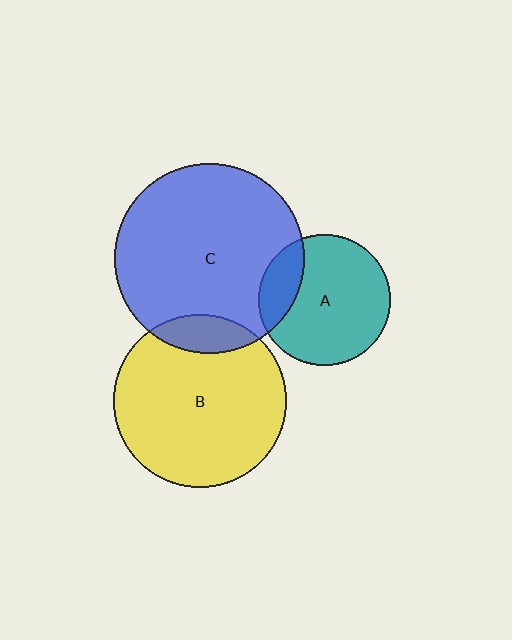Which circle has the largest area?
Circle C (blue).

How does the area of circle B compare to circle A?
Approximately 1.7 times.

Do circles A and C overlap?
Yes.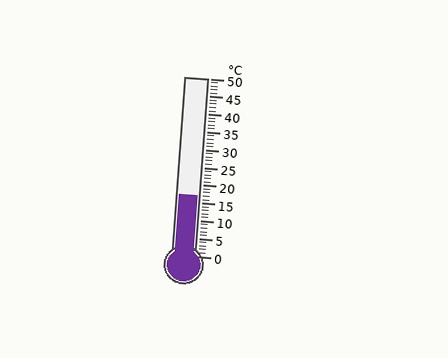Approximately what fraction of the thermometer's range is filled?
The thermometer is filled to approximately 35% of its range.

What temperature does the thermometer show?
The thermometer shows approximately 17°C.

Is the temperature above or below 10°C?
The temperature is above 10°C.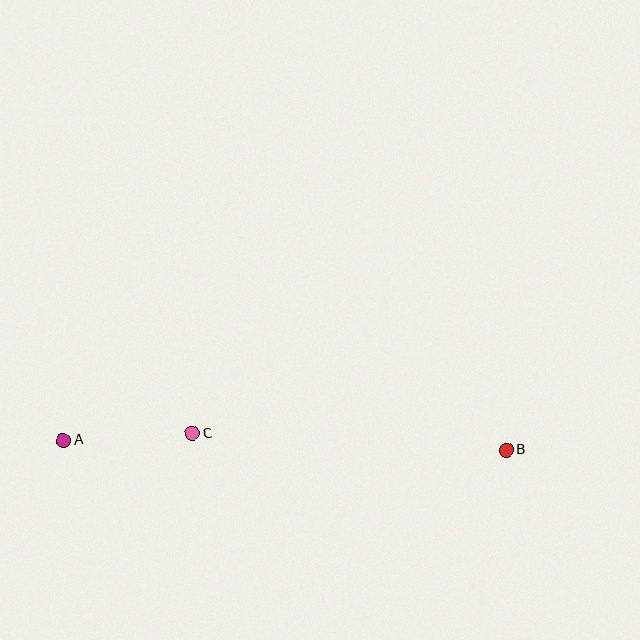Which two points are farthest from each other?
Points A and B are farthest from each other.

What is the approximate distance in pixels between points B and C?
The distance between B and C is approximately 314 pixels.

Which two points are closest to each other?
Points A and C are closest to each other.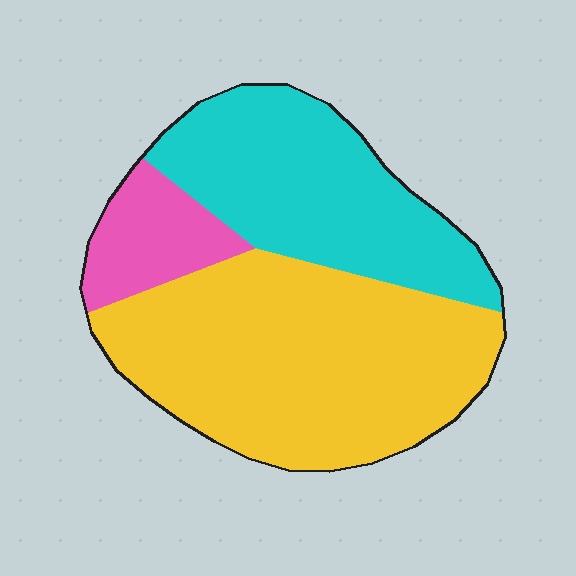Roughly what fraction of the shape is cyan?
Cyan covers 34% of the shape.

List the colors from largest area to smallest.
From largest to smallest: yellow, cyan, pink.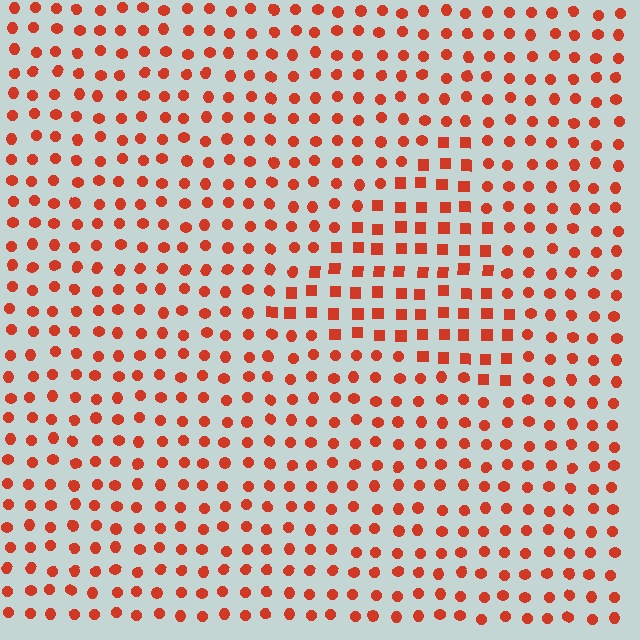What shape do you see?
I see a triangle.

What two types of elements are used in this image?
The image uses squares inside the triangle region and circles outside it.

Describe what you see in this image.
The image is filled with small red elements arranged in a uniform grid. A triangle-shaped region contains squares, while the surrounding area contains circles. The boundary is defined purely by the change in element shape.